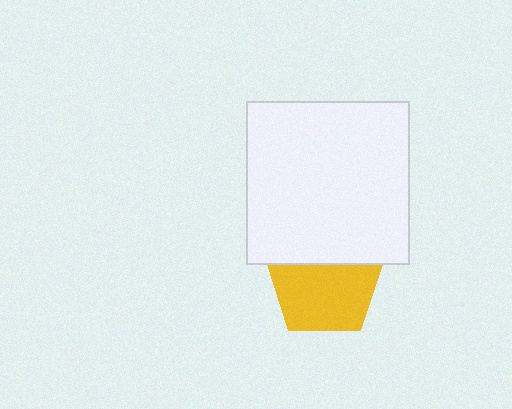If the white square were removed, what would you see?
You would see the complete yellow pentagon.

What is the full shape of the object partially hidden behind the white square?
The partially hidden object is a yellow pentagon.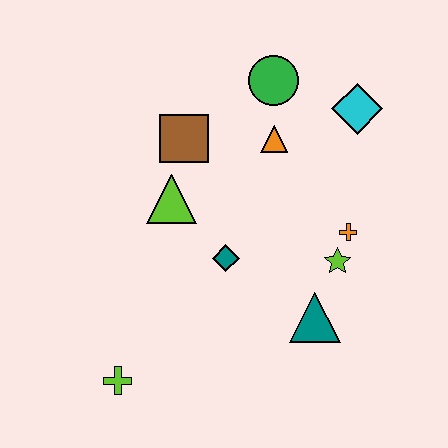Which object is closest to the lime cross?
The teal diamond is closest to the lime cross.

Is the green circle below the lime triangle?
No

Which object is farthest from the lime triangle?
The cyan diamond is farthest from the lime triangle.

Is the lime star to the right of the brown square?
Yes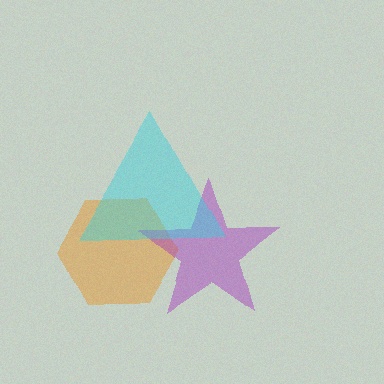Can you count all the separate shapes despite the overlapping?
Yes, there are 3 separate shapes.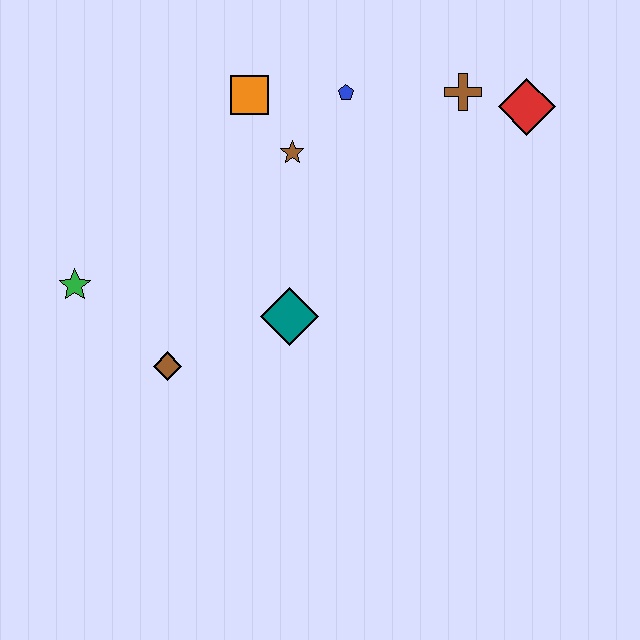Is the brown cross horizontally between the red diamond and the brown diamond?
Yes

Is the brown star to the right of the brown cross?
No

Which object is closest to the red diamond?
The brown cross is closest to the red diamond.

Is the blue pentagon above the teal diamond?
Yes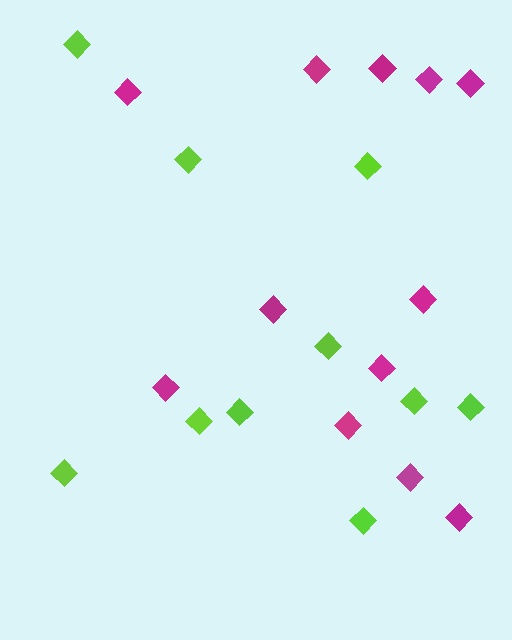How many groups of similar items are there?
There are 2 groups: one group of lime diamonds (10) and one group of magenta diamonds (12).